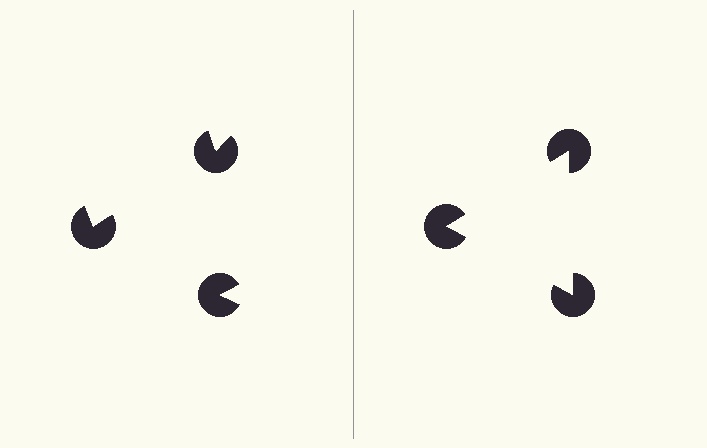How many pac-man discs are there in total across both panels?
6 — 3 on each side.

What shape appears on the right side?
An illusory triangle.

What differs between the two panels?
The pac-man discs are positioned identically on both sides; only the wedge orientations differ. On the right they align to a triangle; on the left they are misaligned.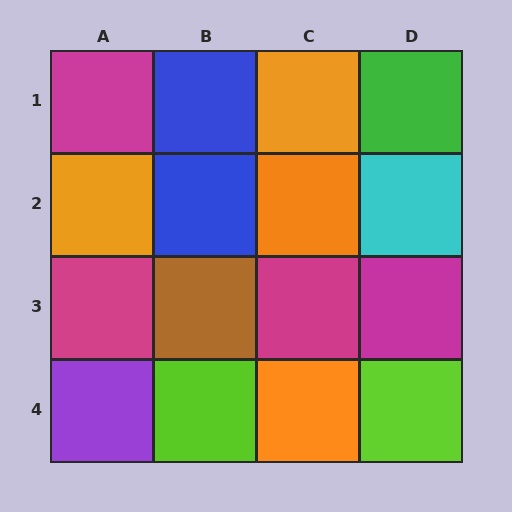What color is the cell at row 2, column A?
Orange.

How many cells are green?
1 cell is green.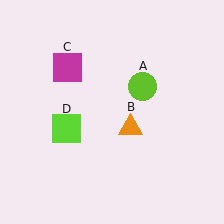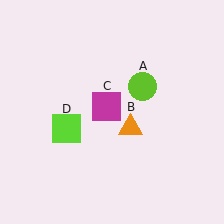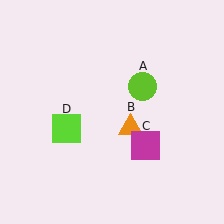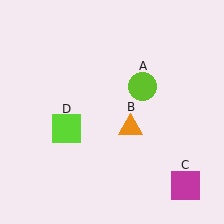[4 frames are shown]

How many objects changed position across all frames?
1 object changed position: magenta square (object C).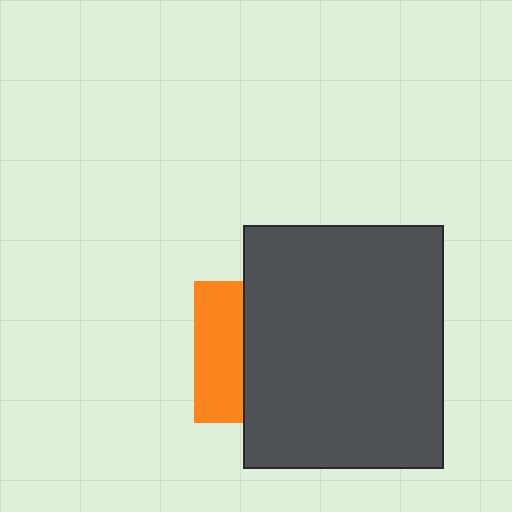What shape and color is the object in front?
The object in front is a dark gray rectangle.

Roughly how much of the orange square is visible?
A small part of it is visible (roughly 35%).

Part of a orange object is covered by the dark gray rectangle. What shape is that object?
It is a square.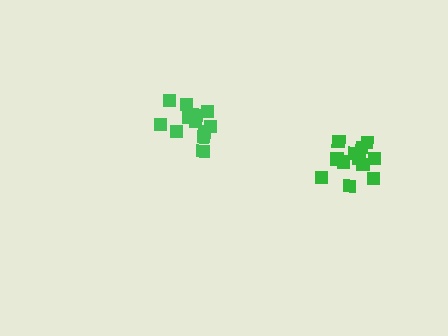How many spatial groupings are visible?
There are 2 spatial groupings.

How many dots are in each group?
Group 1: 12 dots, Group 2: 12 dots (24 total).